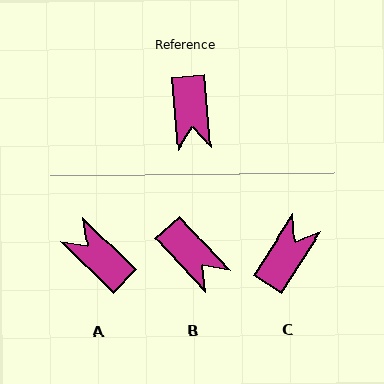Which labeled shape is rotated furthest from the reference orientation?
C, about 142 degrees away.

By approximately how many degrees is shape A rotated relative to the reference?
Approximately 139 degrees clockwise.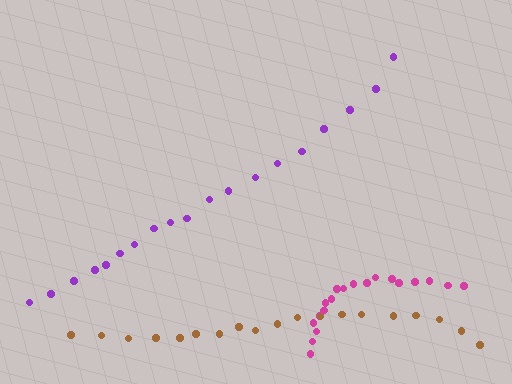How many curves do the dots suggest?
There are 3 distinct paths.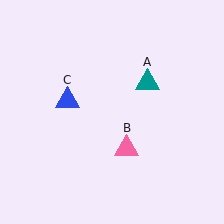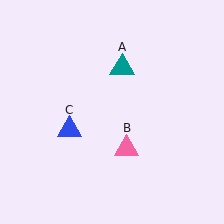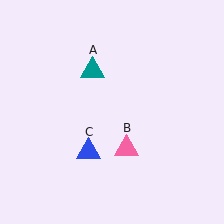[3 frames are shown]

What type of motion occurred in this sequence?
The teal triangle (object A), blue triangle (object C) rotated counterclockwise around the center of the scene.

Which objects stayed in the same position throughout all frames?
Pink triangle (object B) remained stationary.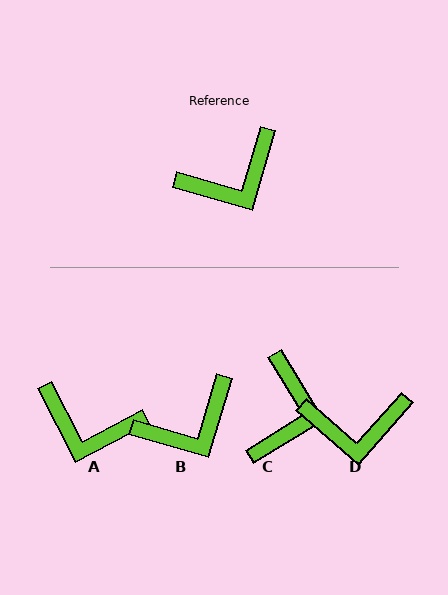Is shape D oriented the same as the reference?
No, it is off by about 25 degrees.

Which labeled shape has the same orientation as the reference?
B.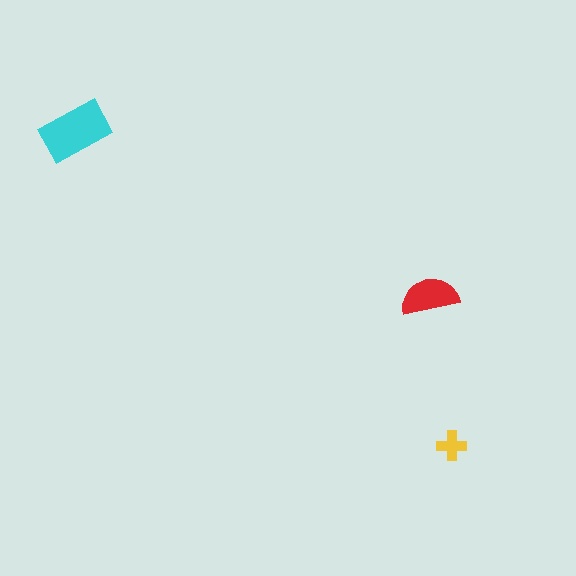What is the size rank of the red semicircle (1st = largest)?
2nd.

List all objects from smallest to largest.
The yellow cross, the red semicircle, the cyan rectangle.